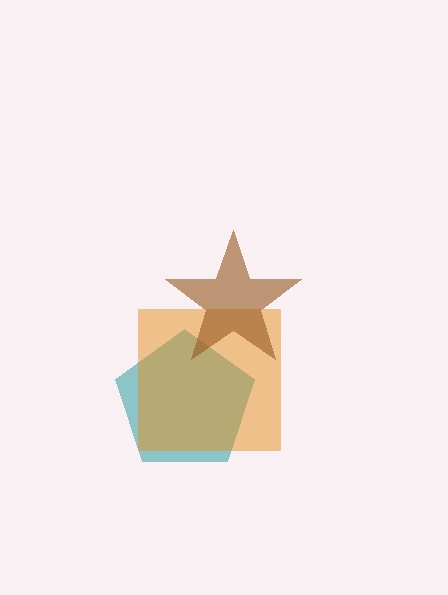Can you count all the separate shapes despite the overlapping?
Yes, there are 3 separate shapes.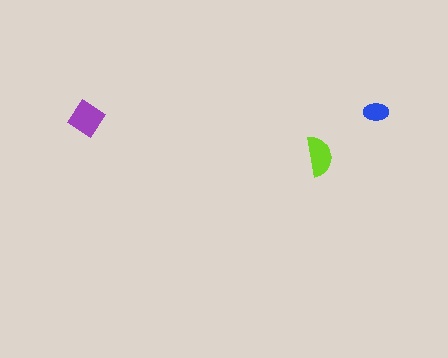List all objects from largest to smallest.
The purple diamond, the lime semicircle, the blue ellipse.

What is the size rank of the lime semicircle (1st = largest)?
2nd.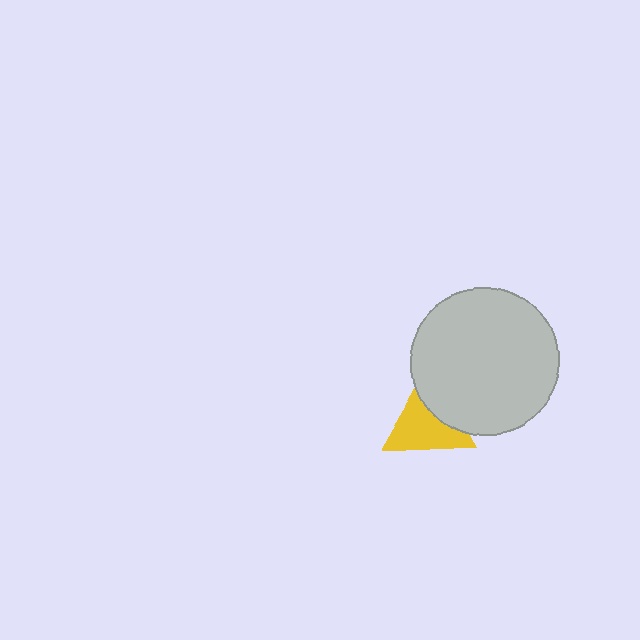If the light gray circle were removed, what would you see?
You would see the complete yellow triangle.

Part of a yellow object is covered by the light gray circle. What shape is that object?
It is a triangle.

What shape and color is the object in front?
The object in front is a light gray circle.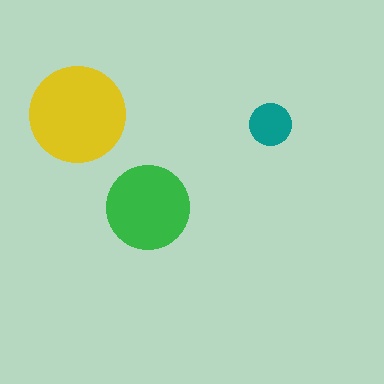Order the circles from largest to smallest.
the yellow one, the green one, the teal one.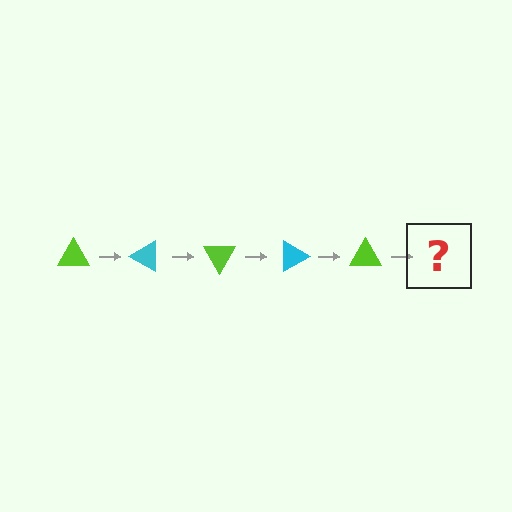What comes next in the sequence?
The next element should be a cyan triangle, rotated 150 degrees from the start.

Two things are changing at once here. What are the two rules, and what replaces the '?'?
The two rules are that it rotates 30 degrees each step and the color cycles through lime and cyan. The '?' should be a cyan triangle, rotated 150 degrees from the start.